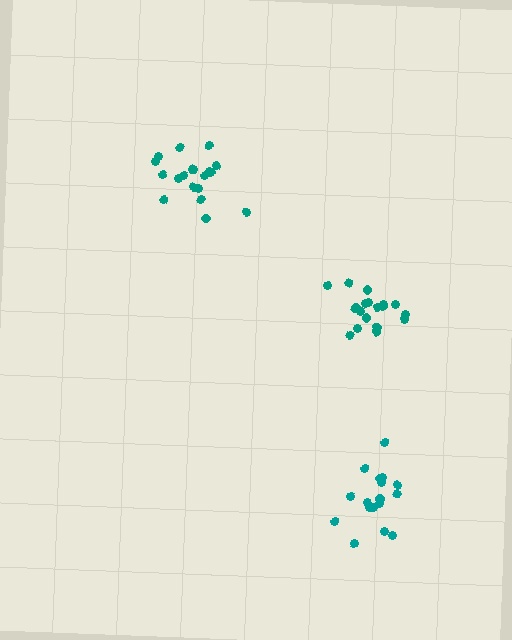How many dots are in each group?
Group 1: 19 dots, Group 2: 19 dots, Group 3: 17 dots (55 total).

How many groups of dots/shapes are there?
There are 3 groups.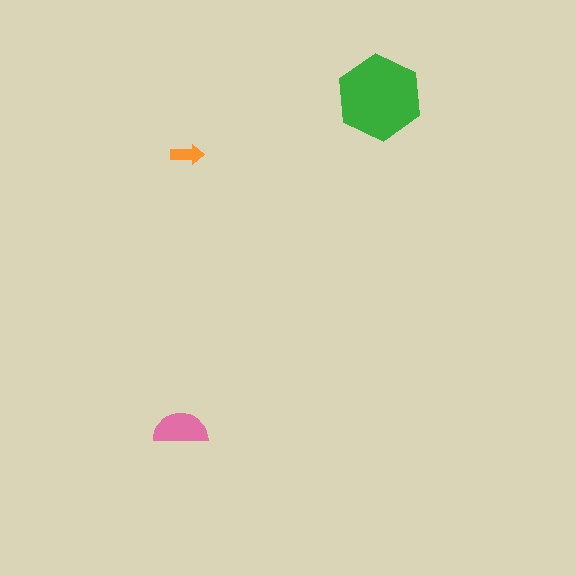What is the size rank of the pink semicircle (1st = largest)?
2nd.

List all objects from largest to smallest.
The green hexagon, the pink semicircle, the orange arrow.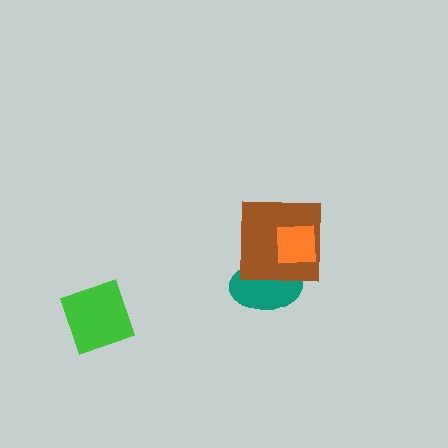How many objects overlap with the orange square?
2 objects overlap with the orange square.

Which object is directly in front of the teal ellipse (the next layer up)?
The brown square is directly in front of the teal ellipse.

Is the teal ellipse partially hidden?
Yes, it is partially covered by another shape.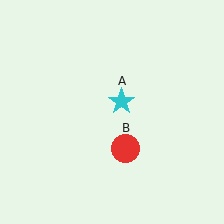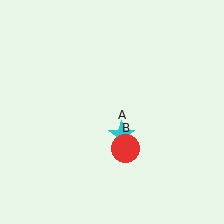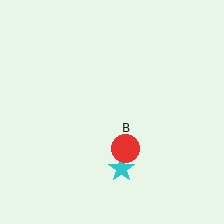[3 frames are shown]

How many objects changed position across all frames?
1 object changed position: cyan star (object A).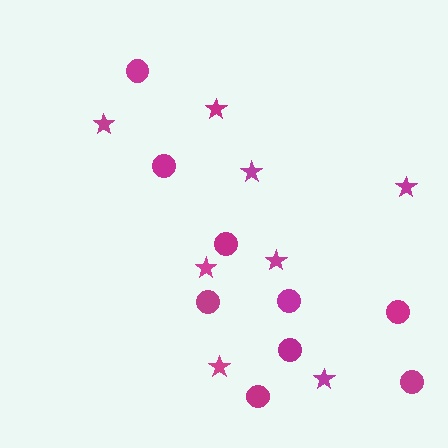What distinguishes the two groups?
There are 2 groups: one group of stars (8) and one group of circles (9).